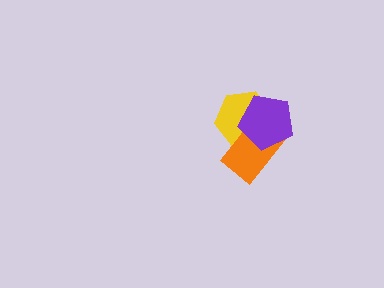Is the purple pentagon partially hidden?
No, no other shape covers it.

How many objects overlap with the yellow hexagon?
2 objects overlap with the yellow hexagon.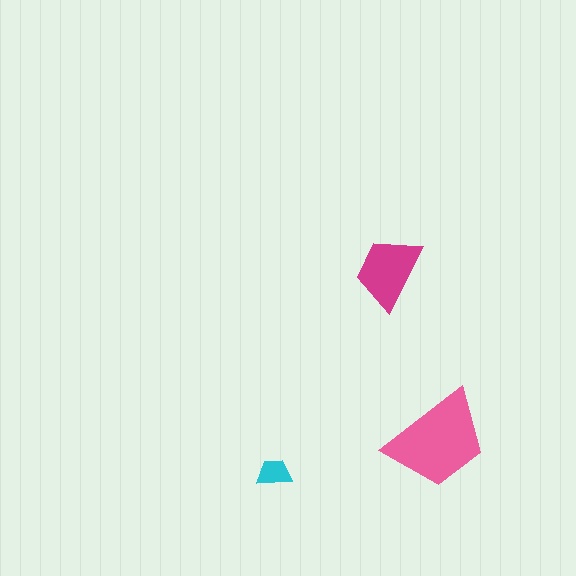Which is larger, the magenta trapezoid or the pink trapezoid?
The pink one.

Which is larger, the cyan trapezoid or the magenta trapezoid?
The magenta one.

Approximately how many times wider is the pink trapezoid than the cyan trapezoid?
About 3 times wider.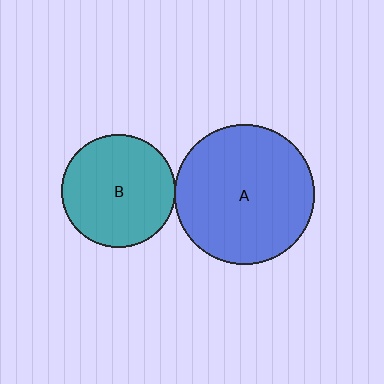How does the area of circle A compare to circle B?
Approximately 1.5 times.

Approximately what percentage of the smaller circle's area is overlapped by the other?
Approximately 5%.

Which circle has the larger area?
Circle A (blue).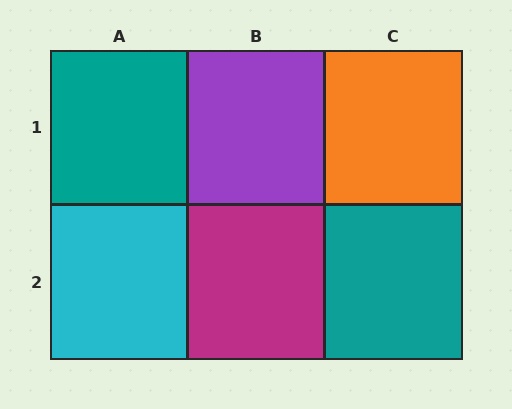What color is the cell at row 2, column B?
Magenta.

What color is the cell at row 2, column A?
Cyan.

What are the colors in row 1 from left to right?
Teal, purple, orange.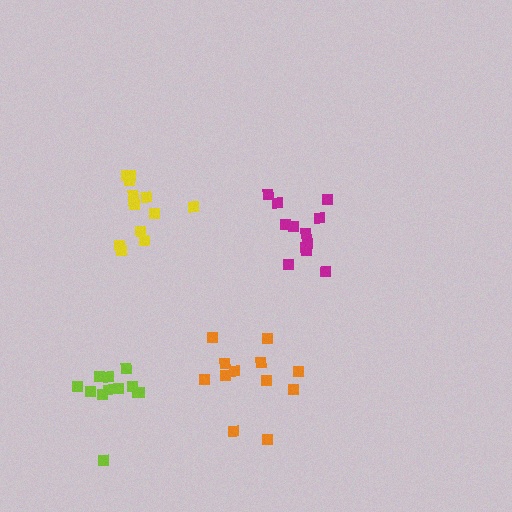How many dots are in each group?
Group 1: 13 dots, Group 2: 12 dots, Group 3: 12 dots, Group 4: 12 dots (49 total).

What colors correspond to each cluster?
The clusters are colored: yellow, lime, magenta, orange.